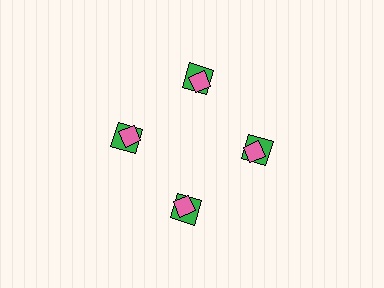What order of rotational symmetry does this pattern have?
This pattern has 4-fold rotational symmetry.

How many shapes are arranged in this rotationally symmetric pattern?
There are 8 shapes, arranged in 4 groups of 2.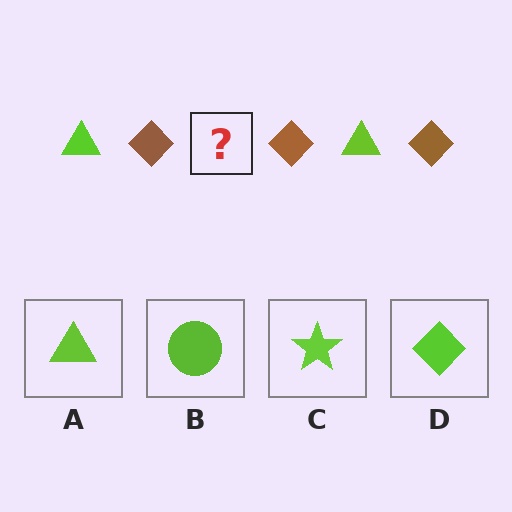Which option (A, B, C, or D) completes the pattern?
A.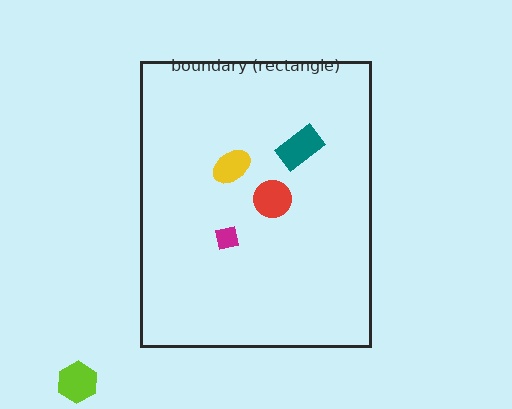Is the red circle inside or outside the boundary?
Inside.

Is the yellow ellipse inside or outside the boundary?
Inside.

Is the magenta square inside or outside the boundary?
Inside.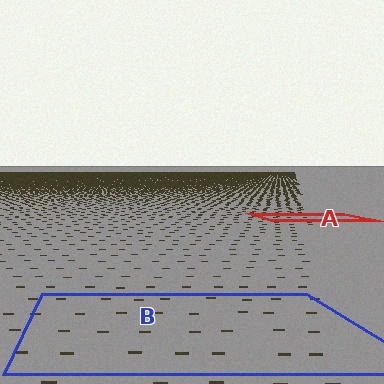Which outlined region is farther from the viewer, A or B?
Region A is farther from the viewer — the texture elements inside it appear smaller and more densely packed.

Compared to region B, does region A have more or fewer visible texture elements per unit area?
Region A has more texture elements per unit area — they are packed more densely because it is farther away.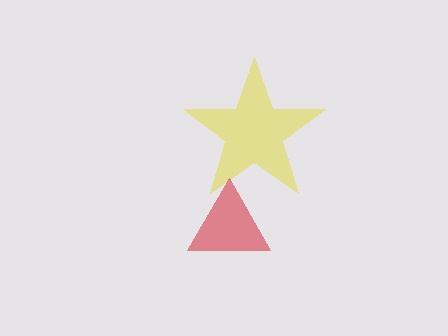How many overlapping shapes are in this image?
There are 2 overlapping shapes in the image.